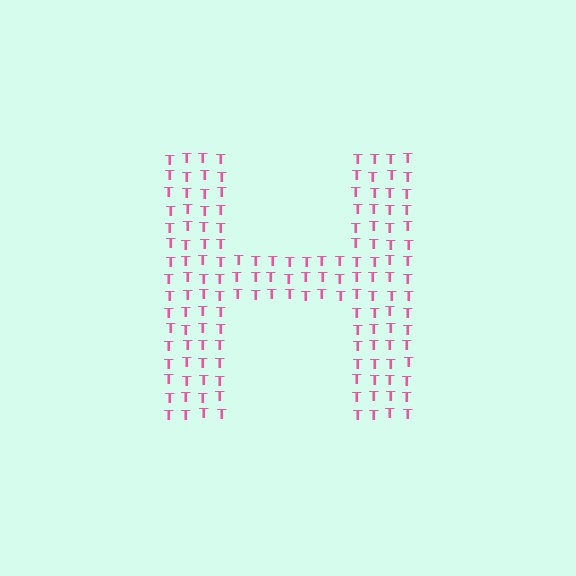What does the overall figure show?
The overall figure shows the letter H.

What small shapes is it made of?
It is made of small letter T's.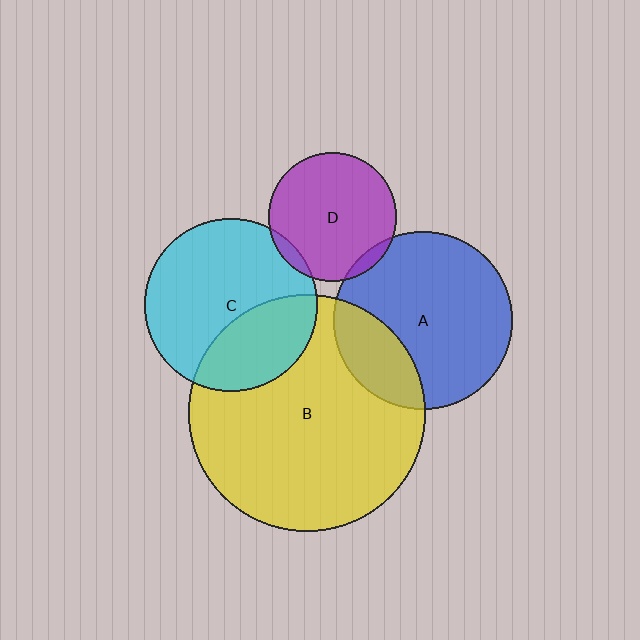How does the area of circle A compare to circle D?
Approximately 1.9 times.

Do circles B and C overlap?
Yes.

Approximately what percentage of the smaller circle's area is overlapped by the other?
Approximately 35%.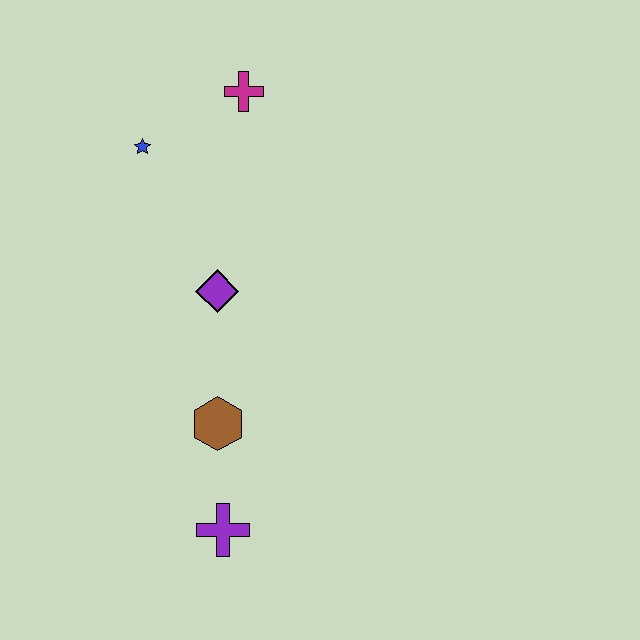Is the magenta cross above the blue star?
Yes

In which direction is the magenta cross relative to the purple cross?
The magenta cross is above the purple cross.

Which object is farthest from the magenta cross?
The purple cross is farthest from the magenta cross.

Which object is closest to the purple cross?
The brown hexagon is closest to the purple cross.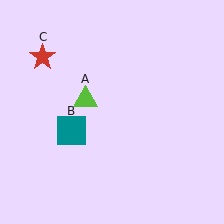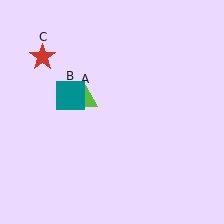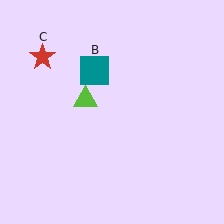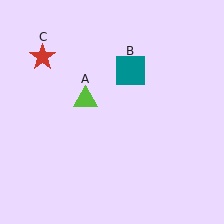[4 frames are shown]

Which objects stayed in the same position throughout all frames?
Lime triangle (object A) and red star (object C) remained stationary.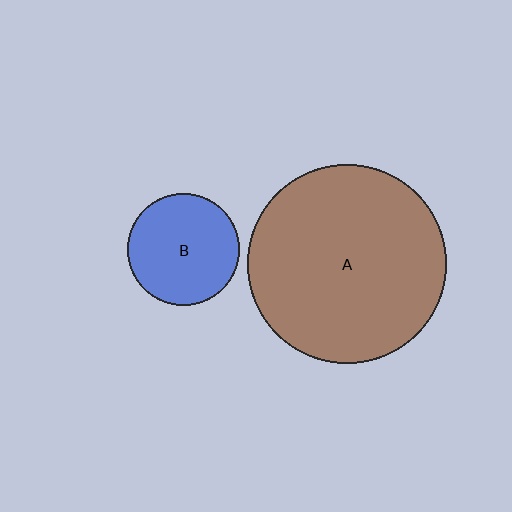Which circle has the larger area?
Circle A (brown).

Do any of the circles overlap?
No, none of the circles overlap.